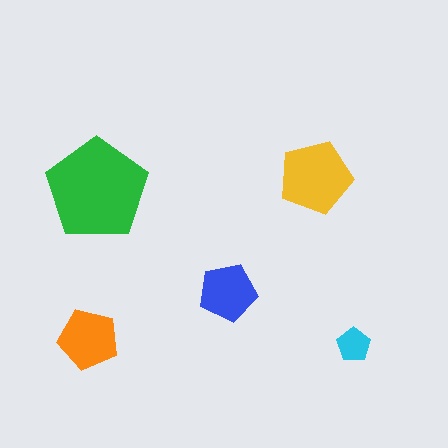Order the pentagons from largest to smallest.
the green one, the yellow one, the orange one, the blue one, the cyan one.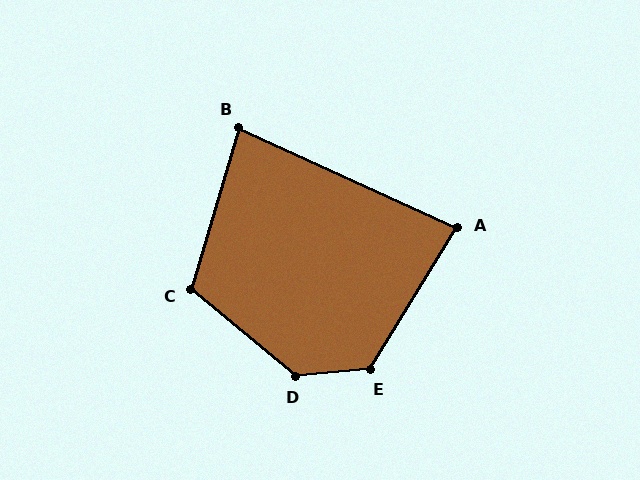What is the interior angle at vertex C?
Approximately 113 degrees (obtuse).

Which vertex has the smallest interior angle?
B, at approximately 82 degrees.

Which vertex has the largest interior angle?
D, at approximately 135 degrees.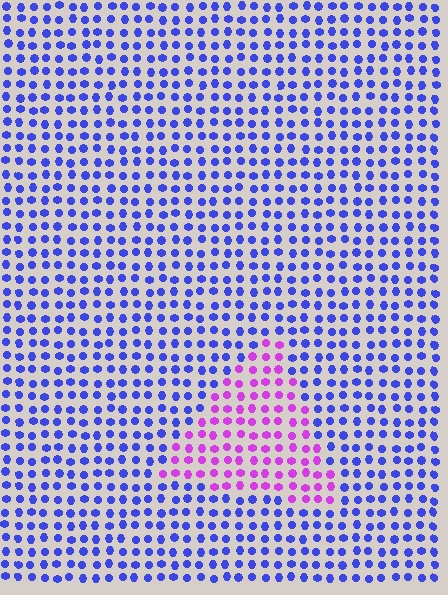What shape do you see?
I see a triangle.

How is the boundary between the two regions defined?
The boundary is defined purely by a slight shift in hue (about 58 degrees). Spacing, size, and orientation are identical on both sides.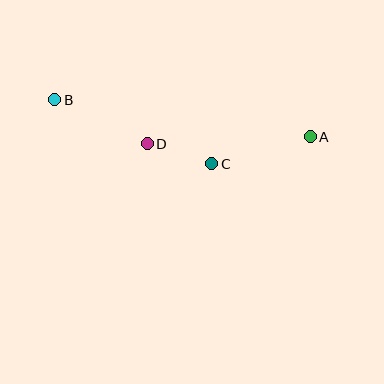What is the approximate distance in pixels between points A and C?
The distance between A and C is approximately 102 pixels.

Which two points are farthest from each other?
Points A and B are farthest from each other.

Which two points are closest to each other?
Points C and D are closest to each other.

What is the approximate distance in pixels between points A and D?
The distance between A and D is approximately 163 pixels.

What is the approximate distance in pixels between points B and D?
The distance between B and D is approximately 103 pixels.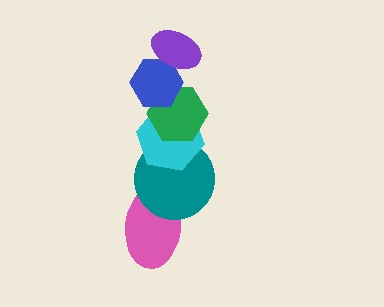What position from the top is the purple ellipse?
The purple ellipse is 1st from the top.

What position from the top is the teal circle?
The teal circle is 5th from the top.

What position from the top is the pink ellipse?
The pink ellipse is 6th from the top.